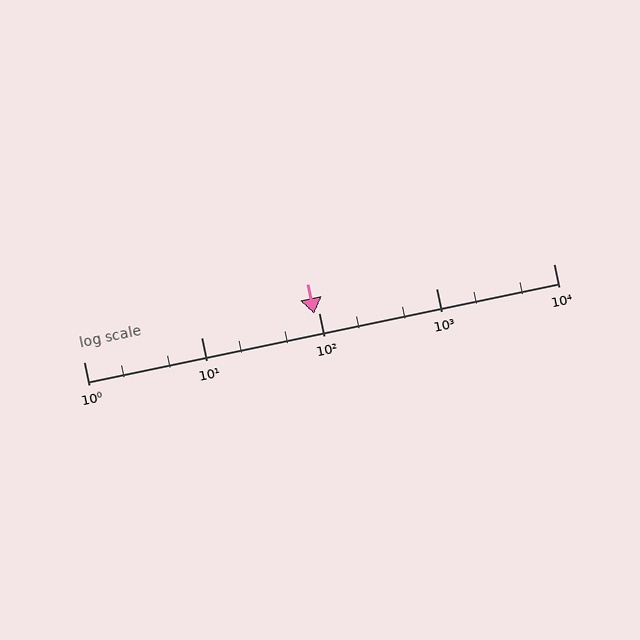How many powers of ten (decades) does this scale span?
The scale spans 4 decades, from 1 to 10000.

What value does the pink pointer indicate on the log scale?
The pointer indicates approximately 91.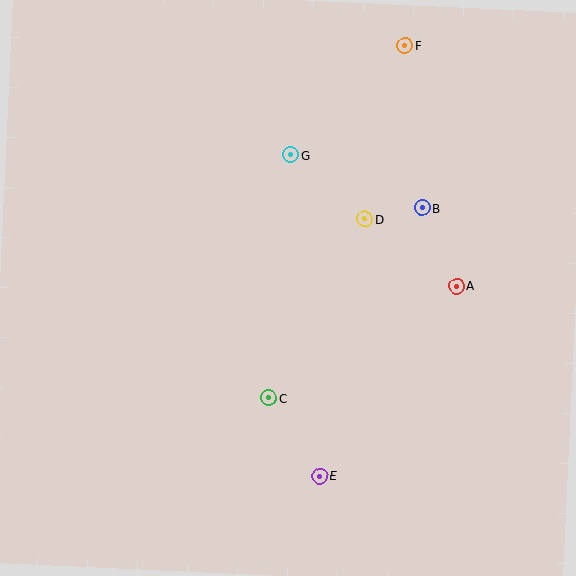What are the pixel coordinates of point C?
Point C is at (269, 398).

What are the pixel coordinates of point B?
Point B is at (422, 208).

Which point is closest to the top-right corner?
Point F is closest to the top-right corner.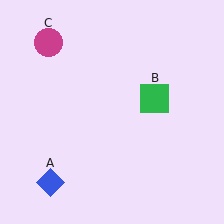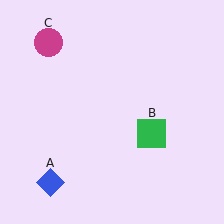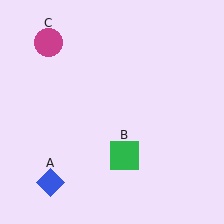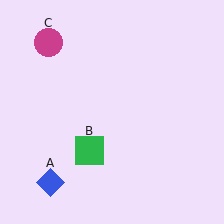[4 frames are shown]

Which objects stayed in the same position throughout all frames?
Blue diamond (object A) and magenta circle (object C) remained stationary.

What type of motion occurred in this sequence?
The green square (object B) rotated clockwise around the center of the scene.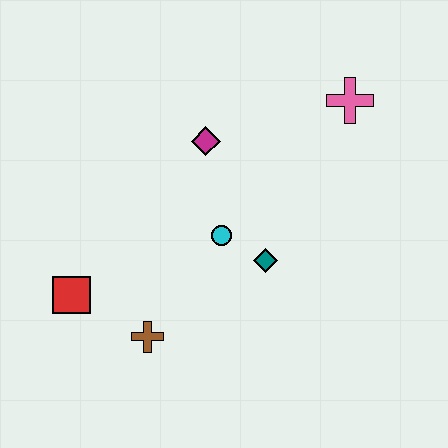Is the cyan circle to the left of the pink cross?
Yes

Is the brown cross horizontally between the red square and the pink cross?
Yes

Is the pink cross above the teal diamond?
Yes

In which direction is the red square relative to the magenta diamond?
The red square is below the magenta diamond.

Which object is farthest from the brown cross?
The pink cross is farthest from the brown cross.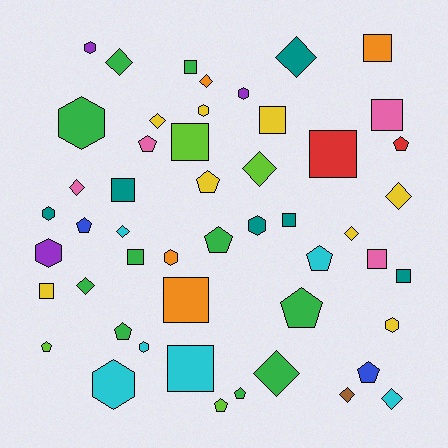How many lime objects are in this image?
There are 4 lime objects.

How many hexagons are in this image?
There are 11 hexagons.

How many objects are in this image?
There are 50 objects.